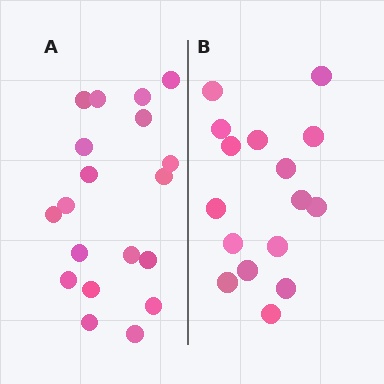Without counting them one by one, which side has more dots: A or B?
Region A (the left region) has more dots.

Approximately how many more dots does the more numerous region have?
Region A has just a few more — roughly 2 or 3 more dots than region B.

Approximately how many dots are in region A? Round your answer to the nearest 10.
About 20 dots. (The exact count is 19, which rounds to 20.)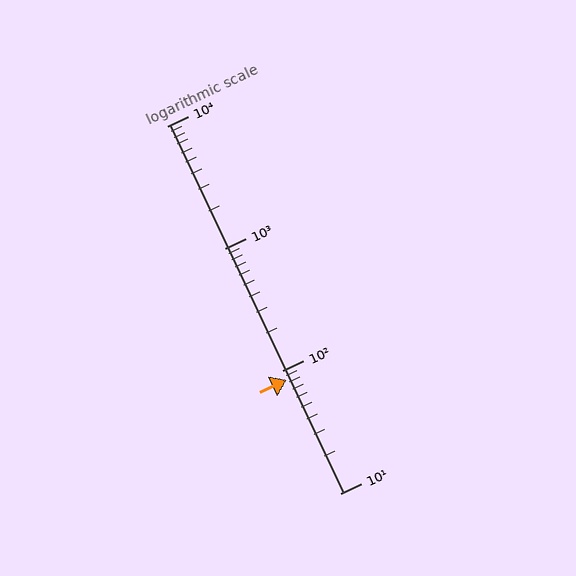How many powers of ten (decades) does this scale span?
The scale spans 3 decades, from 10 to 10000.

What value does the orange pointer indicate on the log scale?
The pointer indicates approximately 85.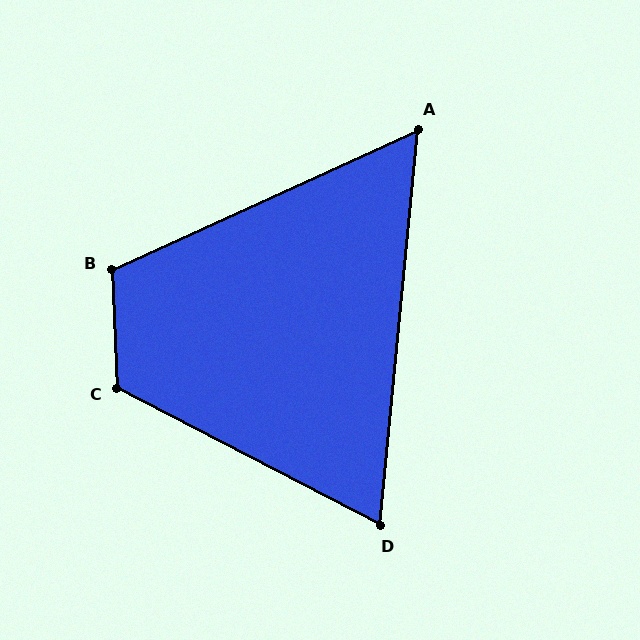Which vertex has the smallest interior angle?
A, at approximately 60 degrees.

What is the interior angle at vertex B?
Approximately 112 degrees (obtuse).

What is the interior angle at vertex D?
Approximately 68 degrees (acute).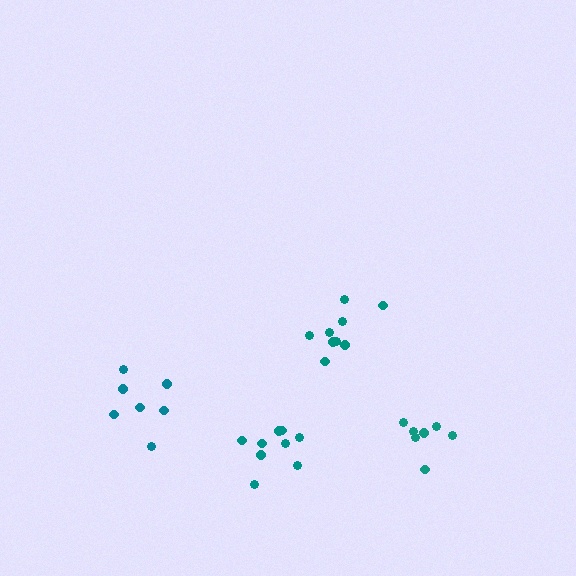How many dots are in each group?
Group 1: 9 dots, Group 2: 7 dots, Group 3: 7 dots, Group 4: 9 dots (32 total).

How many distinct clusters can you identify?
There are 4 distinct clusters.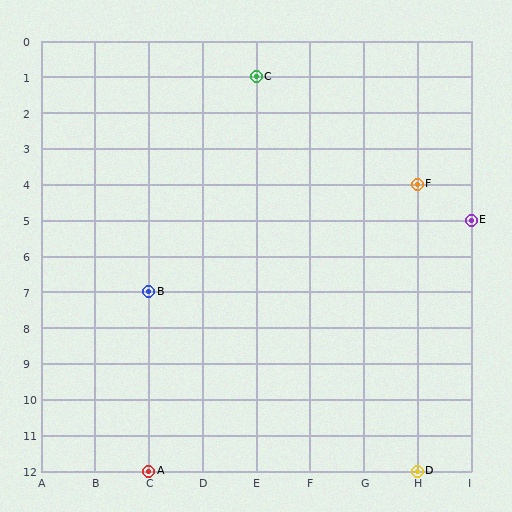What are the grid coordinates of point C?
Point C is at grid coordinates (E, 1).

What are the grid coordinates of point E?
Point E is at grid coordinates (I, 5).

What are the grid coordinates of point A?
Point A is at grid coordinates (C, 12).